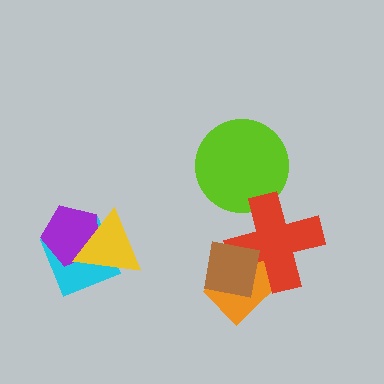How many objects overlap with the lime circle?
1 object overlaps with the lime circle.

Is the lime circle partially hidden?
Yes, it is partially covered by another shape.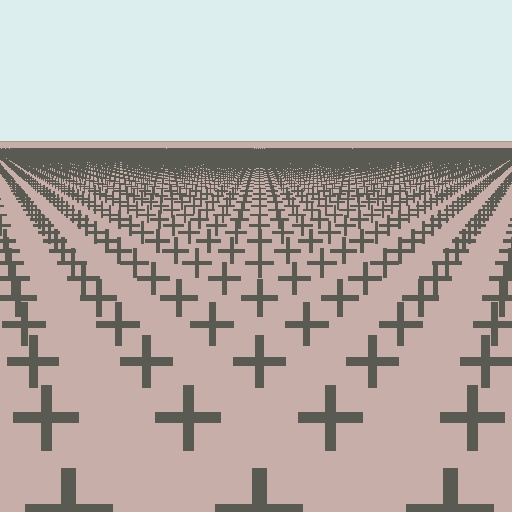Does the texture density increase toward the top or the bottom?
Density increases toward the top.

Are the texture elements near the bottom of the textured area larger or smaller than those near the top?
Larger. Near the bottom, elements are closer to the viewer and appear at a bigger on-screen size.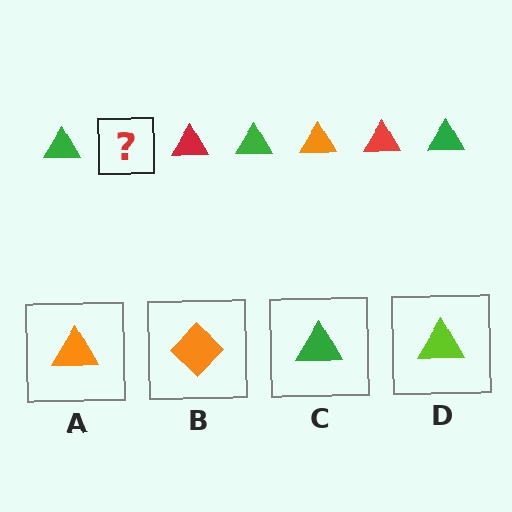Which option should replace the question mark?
Option A.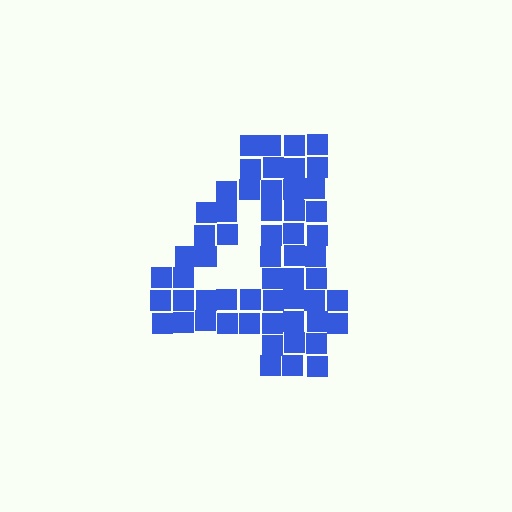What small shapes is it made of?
It is made of small squares.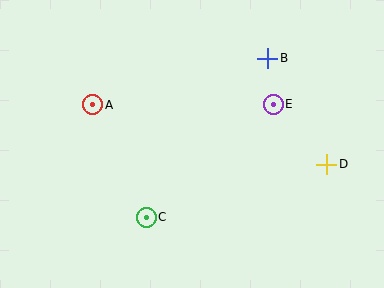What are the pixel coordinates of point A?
Point A is at (93, 105).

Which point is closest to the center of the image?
Point C at (146, 217) is closest to the center.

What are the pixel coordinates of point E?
Point E is at (273, 104).